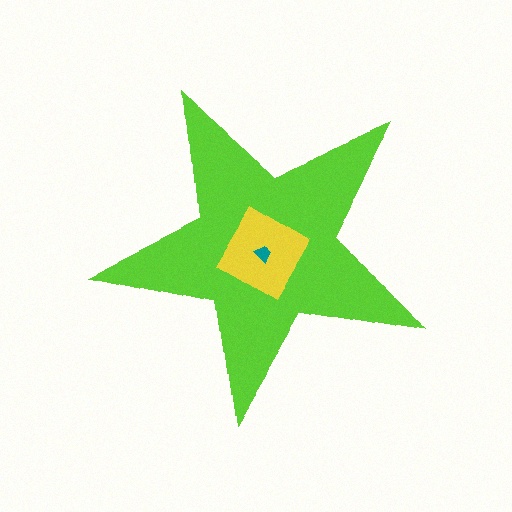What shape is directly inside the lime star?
The yellow diamond.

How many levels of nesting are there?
3.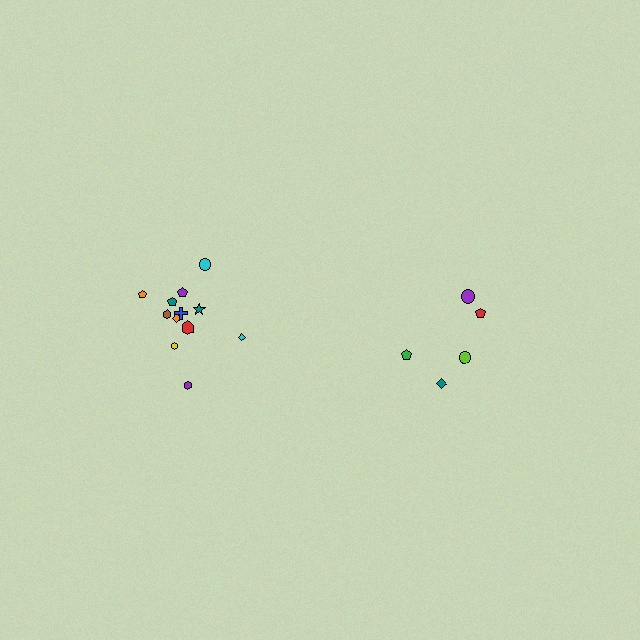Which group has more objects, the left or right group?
The left group.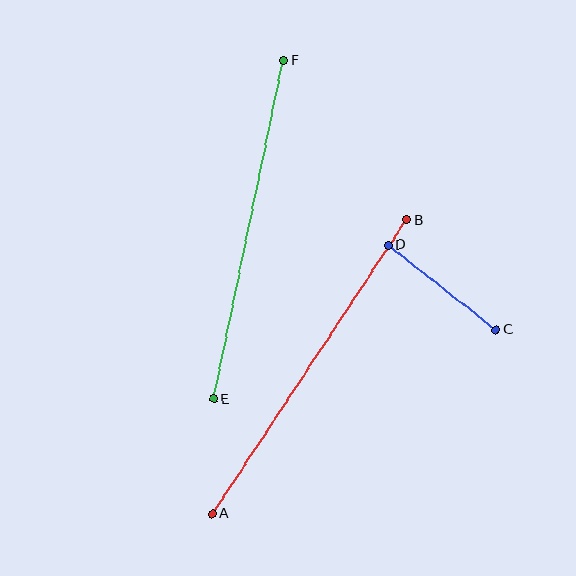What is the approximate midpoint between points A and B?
The midpoint is at approximately (309, 367) pixels.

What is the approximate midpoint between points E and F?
The midpoint is at approximately (249, 230) pixels.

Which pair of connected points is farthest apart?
Points A and B are farthest apart.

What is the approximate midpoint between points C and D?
The midpoint is at approximately (442, 287) pixels.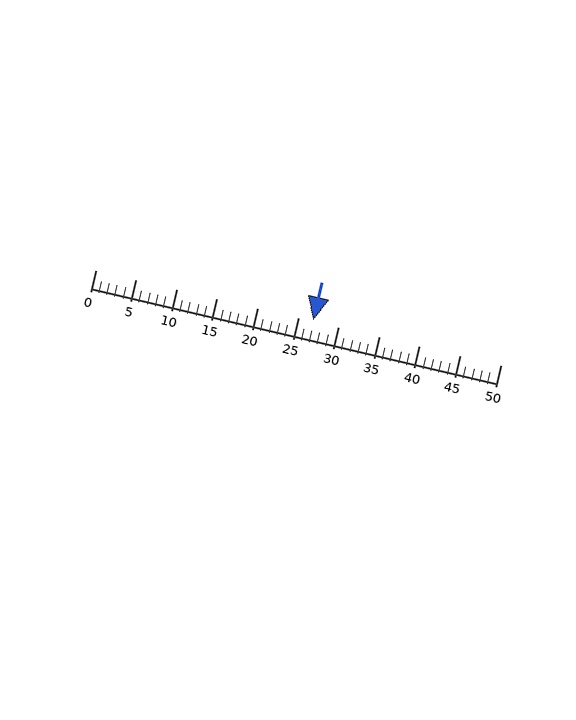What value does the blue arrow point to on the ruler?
The blue arrow points to approximately 27.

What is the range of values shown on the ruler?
The ruler shows values from 0 to 50.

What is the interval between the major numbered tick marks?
The major tick marks are spaced 5 units apart.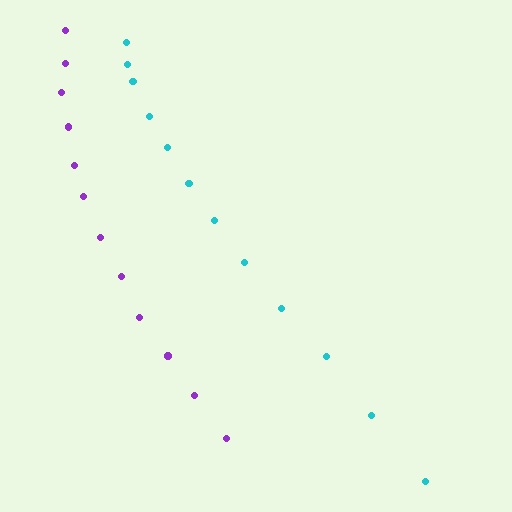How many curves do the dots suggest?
There are 2 distinct paths.